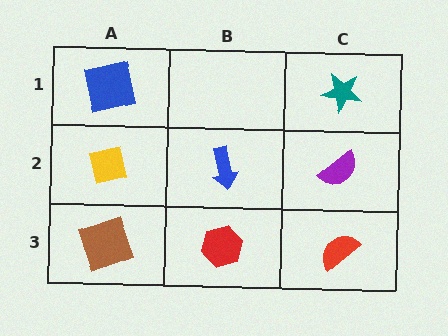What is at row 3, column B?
A red hexagon.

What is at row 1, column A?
A blue square.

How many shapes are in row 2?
3 shapes.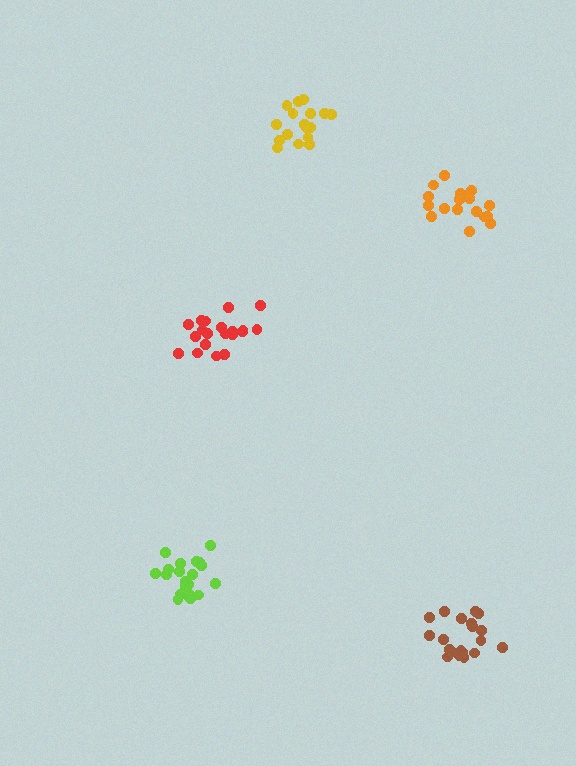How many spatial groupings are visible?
There are 5 spatial groupings.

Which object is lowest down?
The brown cluster is bottommost.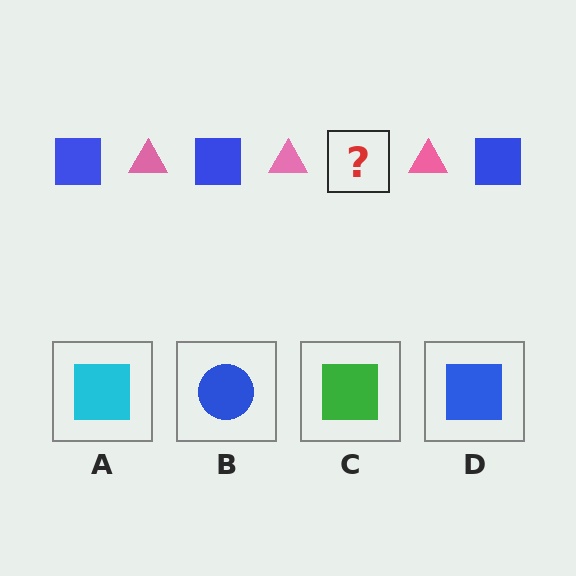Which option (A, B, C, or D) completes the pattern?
D.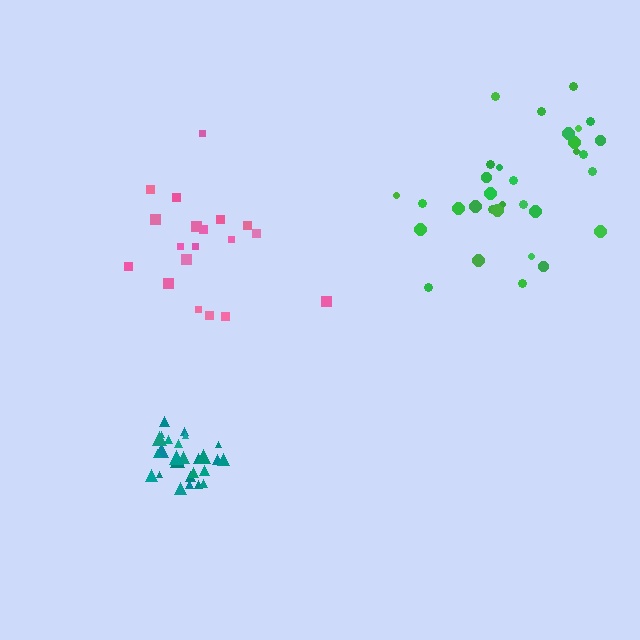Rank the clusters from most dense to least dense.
teal, green, pink.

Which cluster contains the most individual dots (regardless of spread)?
Green (32).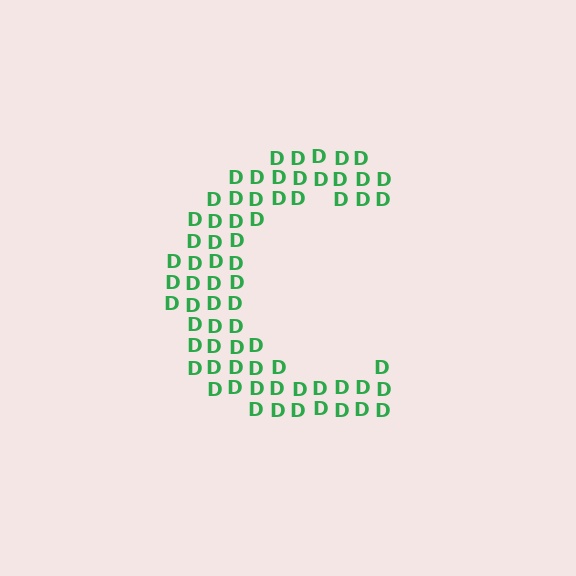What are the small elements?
The small elements are letter D's.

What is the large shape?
The large shape is the letter C.